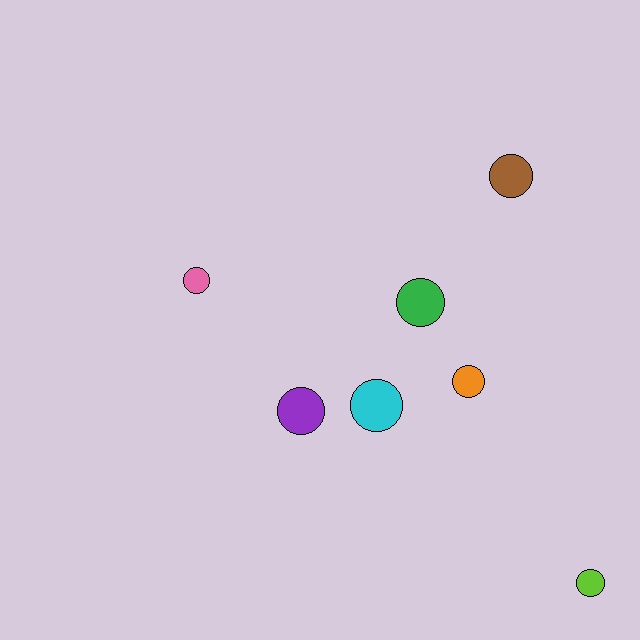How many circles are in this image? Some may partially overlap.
There are 7 circles.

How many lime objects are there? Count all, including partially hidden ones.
There is 1 lime object.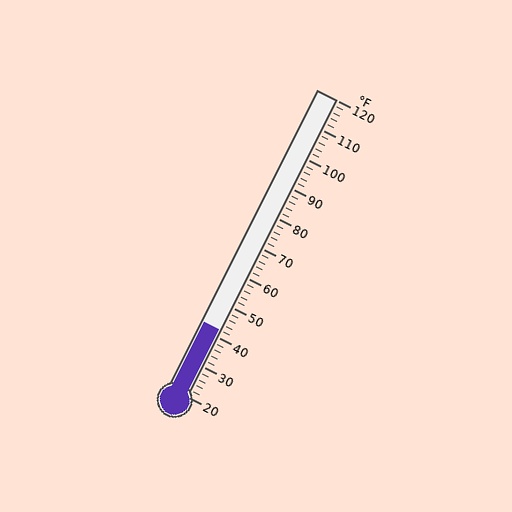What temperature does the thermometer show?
The thermometer shows approximately 42°F.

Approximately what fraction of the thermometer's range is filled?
The thermometer is filled to approximately 20% of its range.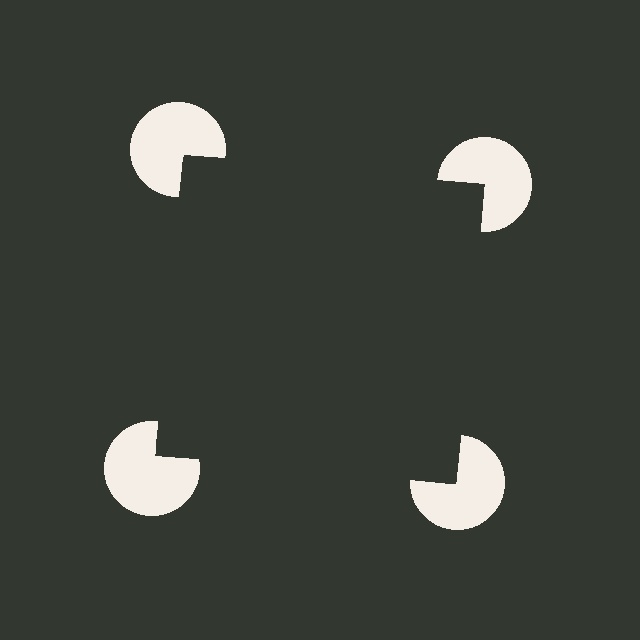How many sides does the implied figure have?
4 sides.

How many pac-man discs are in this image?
There are 4 — one at each vertex of the illusory square.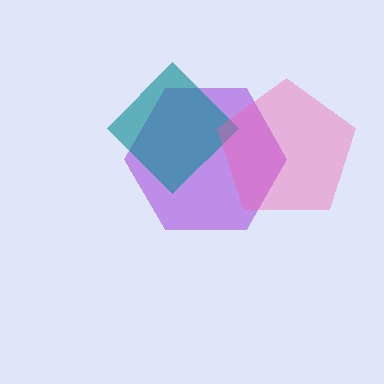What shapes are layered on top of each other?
The layered shapes are: a purple hexagon, a teal diamond, a pink pentagon.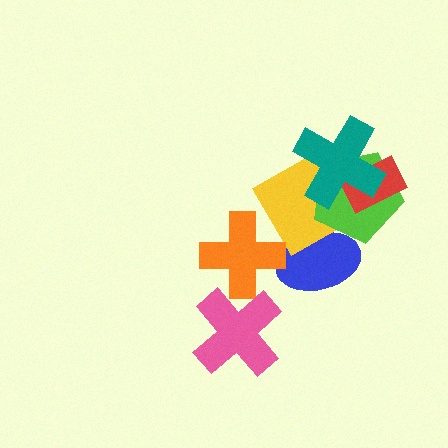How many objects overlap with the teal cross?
3 objects overlap with the teal cross.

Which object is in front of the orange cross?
The pink cross is in front of the orange cross.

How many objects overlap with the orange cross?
2 objects overlap with the orange cross.